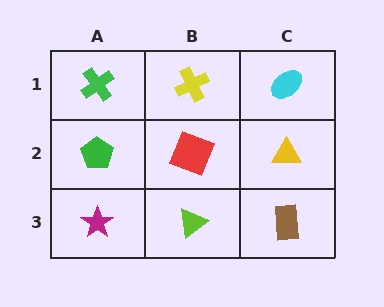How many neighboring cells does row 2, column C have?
3.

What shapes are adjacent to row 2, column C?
A cyan ellipse (row 1, column C), a brown rectangle (row 3, column C), a red square (row 2, column B).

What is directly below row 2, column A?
A magenta star.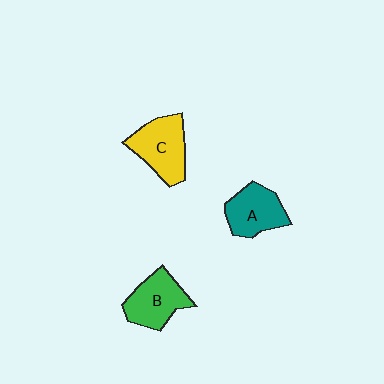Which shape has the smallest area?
Shape A (teal).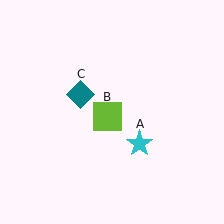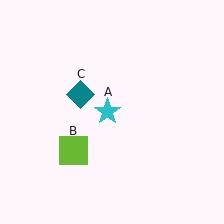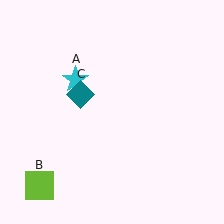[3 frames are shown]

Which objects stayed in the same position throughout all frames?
Teal diamond (object C) remained stationary.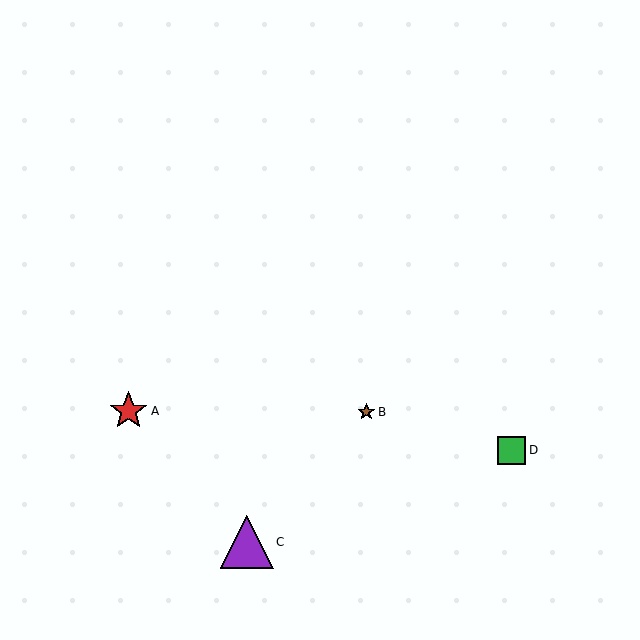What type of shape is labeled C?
Shape C is a purple triangle.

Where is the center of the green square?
The center of the green square is at (512, 450).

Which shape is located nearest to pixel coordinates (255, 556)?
The purple triangle (labeled C) at (247, 542) is nearest to that location.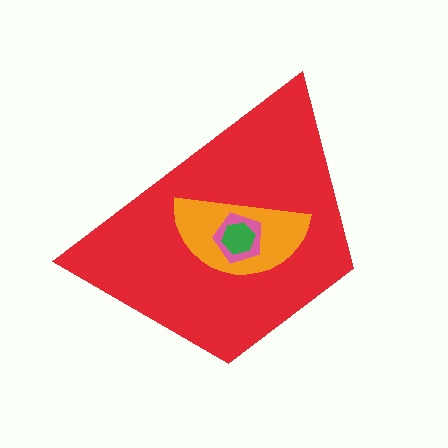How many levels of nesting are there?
4.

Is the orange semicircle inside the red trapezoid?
Yes.